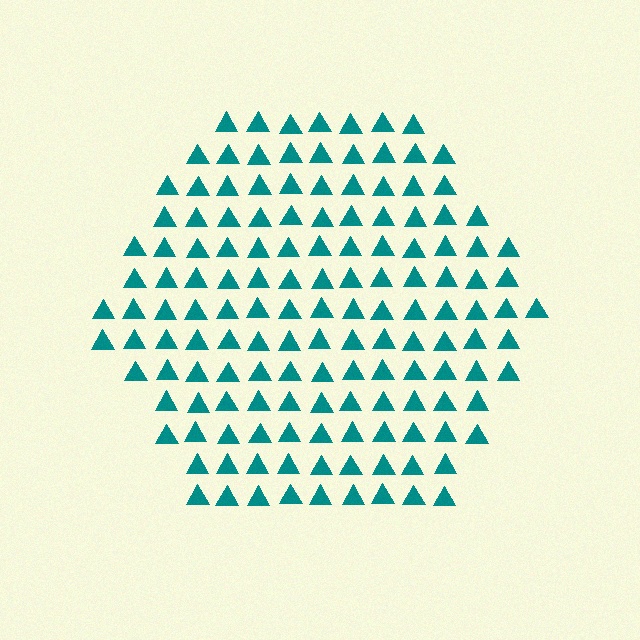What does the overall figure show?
The overall figure shows a hexagon.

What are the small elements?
The small elements are triangles.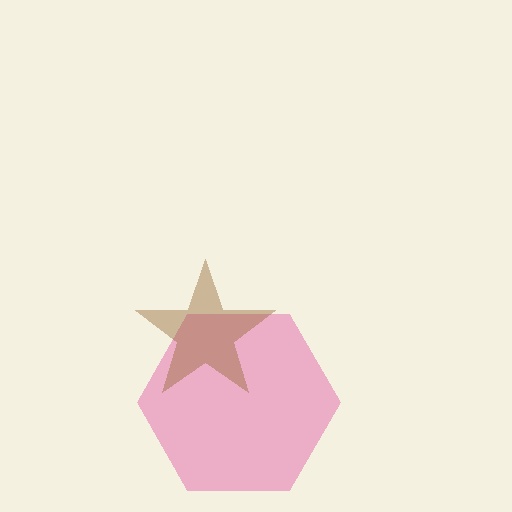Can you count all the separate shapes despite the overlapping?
Yes, there are 2 separate shapes.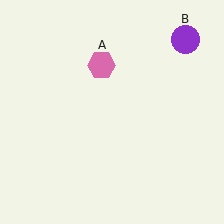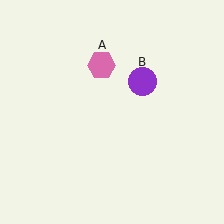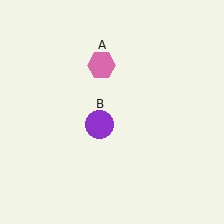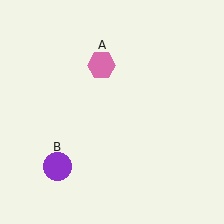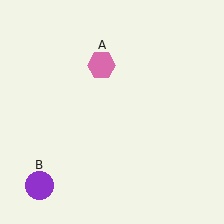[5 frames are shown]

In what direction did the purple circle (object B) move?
The purple circle (object B) moved down and to the left.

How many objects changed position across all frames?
1 object changed position: purple circle (object B).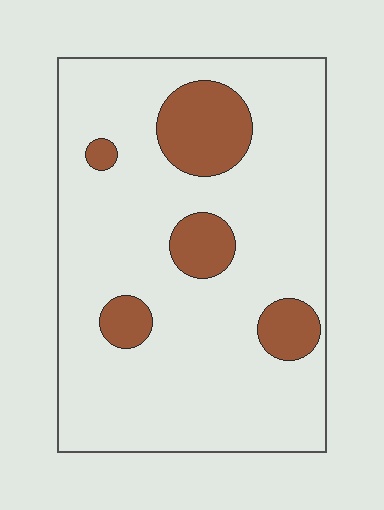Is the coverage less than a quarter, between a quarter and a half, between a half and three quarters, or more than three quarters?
Less than a quarter.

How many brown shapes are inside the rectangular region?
5.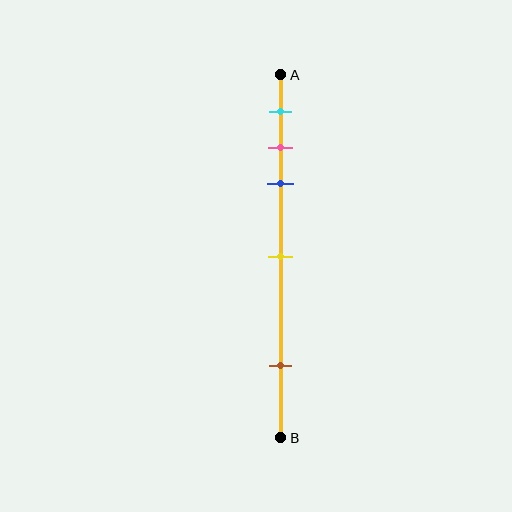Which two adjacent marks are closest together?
The pink and blue marks are the closest adjacent pair.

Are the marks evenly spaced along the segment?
No, the marks are not evenly spaced.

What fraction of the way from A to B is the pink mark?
The pink mark is approximately 20% (0.2) of the way from A to B.